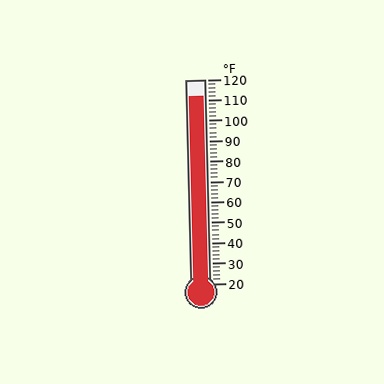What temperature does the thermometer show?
The thermometer shows approximately 112°F.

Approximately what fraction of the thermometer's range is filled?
The thermometer is filled to approximately 90% of its range.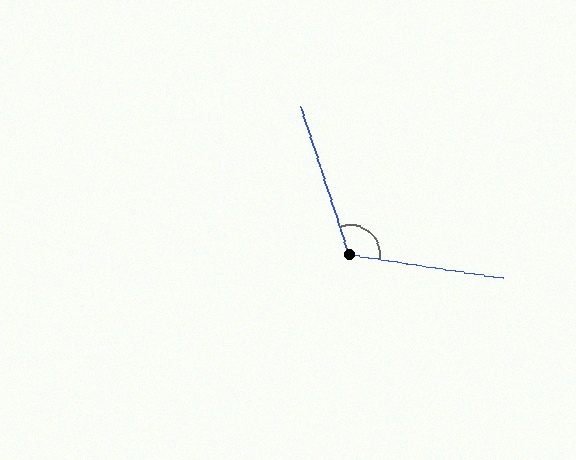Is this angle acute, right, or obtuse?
It is obtuse.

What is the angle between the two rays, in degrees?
Approximately 117 degrees.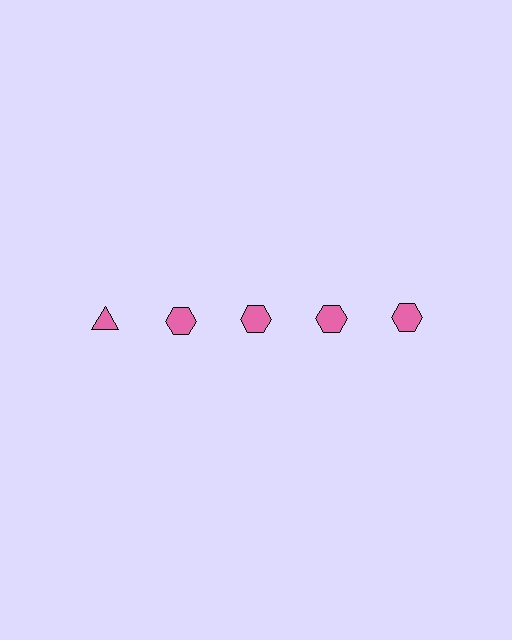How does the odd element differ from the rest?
It has a different shape: triangle instead of hexagon.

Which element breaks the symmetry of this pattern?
The pink triangle in the top row, leftmost column breaks the symmetry. All other shapes are pink hexagons.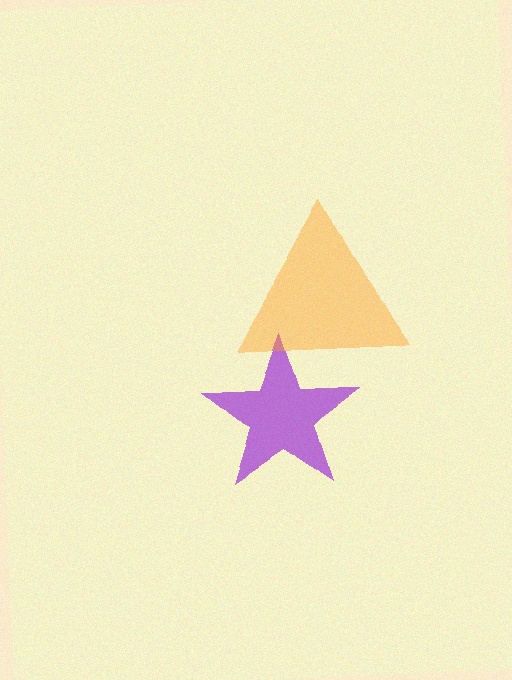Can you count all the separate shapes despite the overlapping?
Yes, there are 2 separate shapes.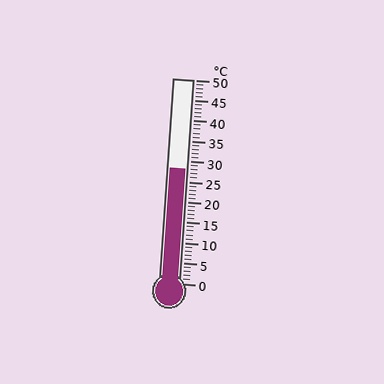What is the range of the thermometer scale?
The thermometer scale ranges from 0°C to 50°C.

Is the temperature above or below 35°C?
The temperature is below 35°C.